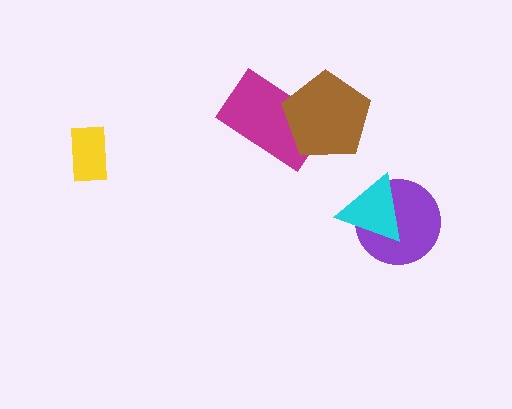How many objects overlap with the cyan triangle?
1 object overlaps with the cyan triangle.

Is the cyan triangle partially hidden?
No, no other shape covers it.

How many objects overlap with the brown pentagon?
1 object overlaps with the brown pentagon.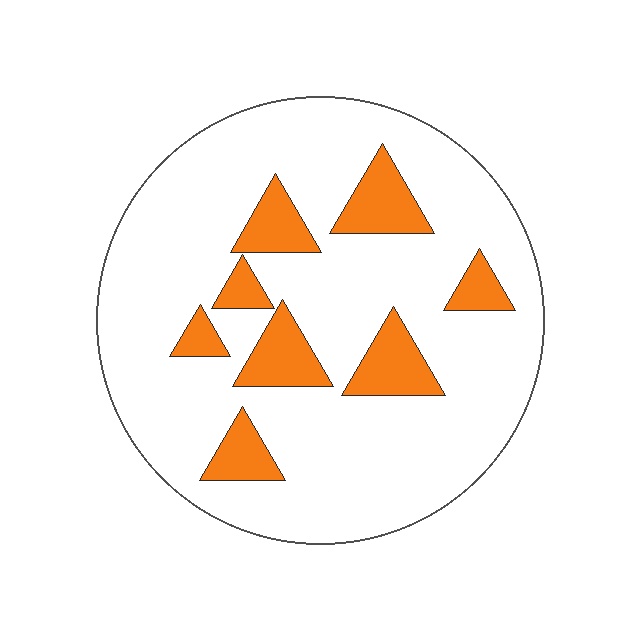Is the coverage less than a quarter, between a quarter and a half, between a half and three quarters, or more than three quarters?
Less than a quarter.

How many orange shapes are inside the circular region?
8.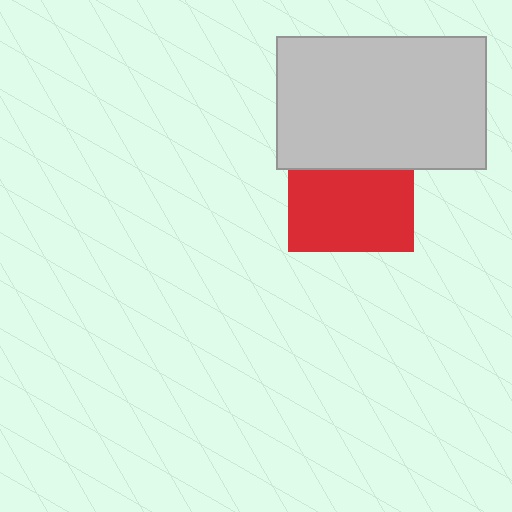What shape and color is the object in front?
The object in front is a light gray rectangle.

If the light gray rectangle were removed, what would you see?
You would see the complete red square.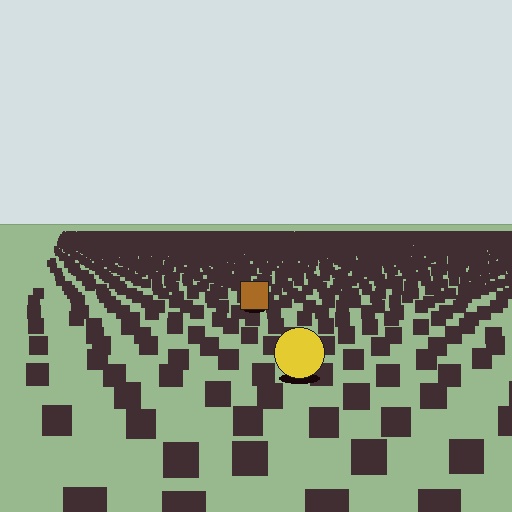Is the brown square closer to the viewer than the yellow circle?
No. The yellow circle is closer — you can tell from the texture gradient: the ground texture is coarser near it.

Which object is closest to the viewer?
The yellow circle is closest. The texture marks near it are larger and more spread out.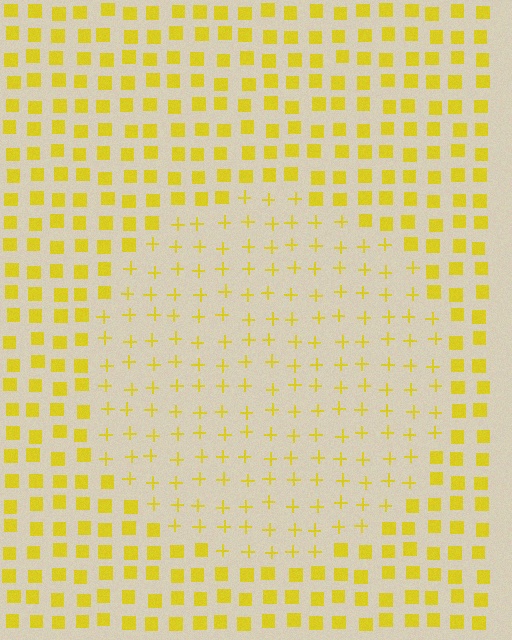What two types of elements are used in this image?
The image uses plus signs inside the circle region and squares outside it.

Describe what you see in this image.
The image is filled with small yellow elements arranged in a uniform grid. A circle-shaped region contains plus signs, while the surrounding area contains squares. The boundary is defined purely by the change in element shape.